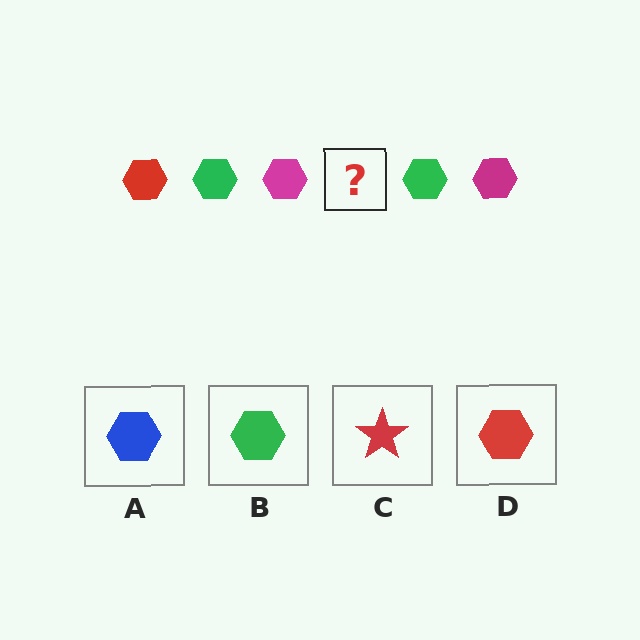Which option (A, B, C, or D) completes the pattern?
D.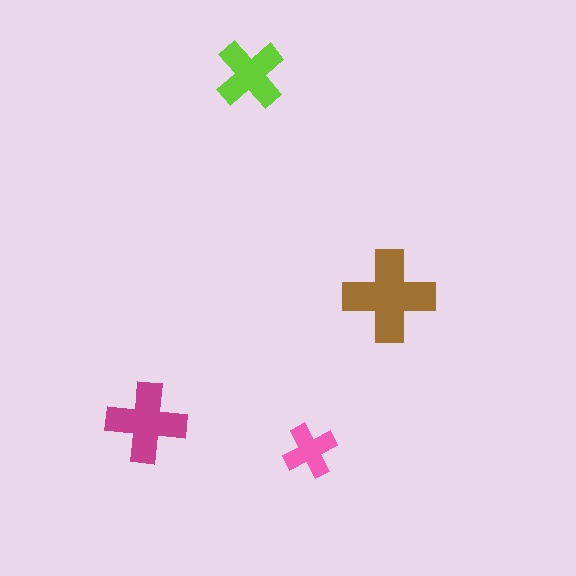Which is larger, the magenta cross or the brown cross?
The brown one.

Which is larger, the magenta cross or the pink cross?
The magenta one.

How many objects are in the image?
There are 4 objects in the image.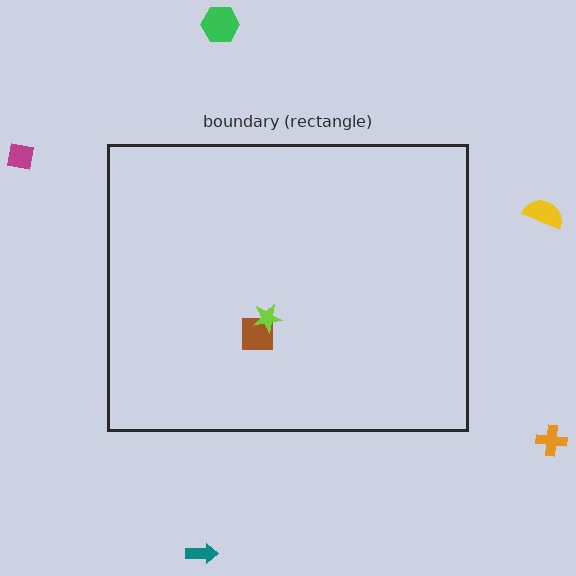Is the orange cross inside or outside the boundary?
Outside.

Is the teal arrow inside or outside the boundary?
Outside.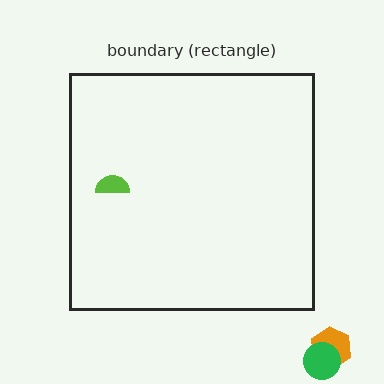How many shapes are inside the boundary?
1 inside, 2 outside.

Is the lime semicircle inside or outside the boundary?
Inside.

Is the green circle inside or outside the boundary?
Outside.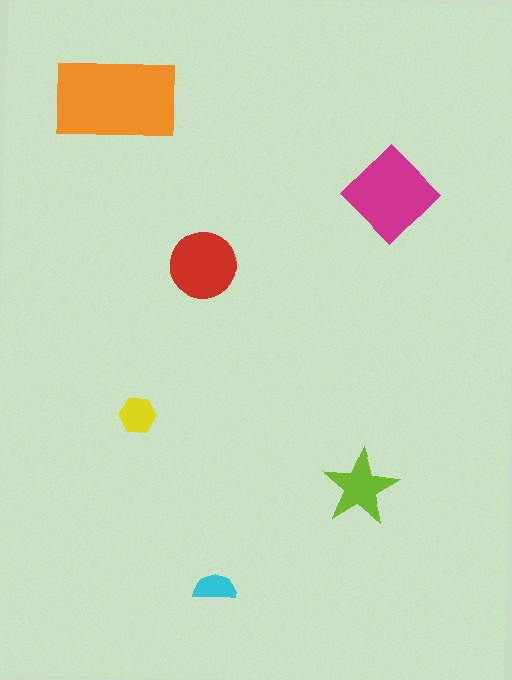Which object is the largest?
The orange rectangle.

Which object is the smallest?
The cyan semicircle.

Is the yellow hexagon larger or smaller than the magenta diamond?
Smaller.